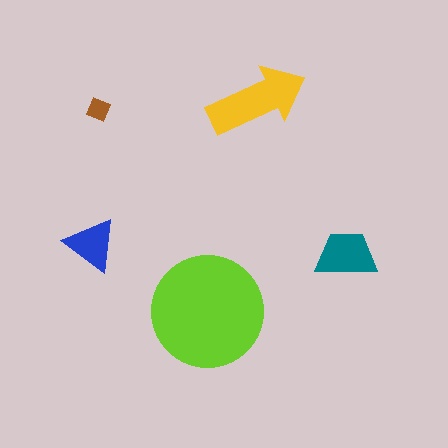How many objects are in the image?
There are 5 objects in the image.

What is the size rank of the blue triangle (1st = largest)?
4th.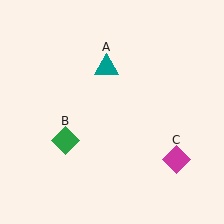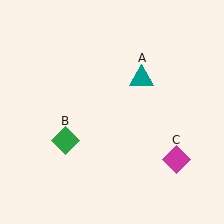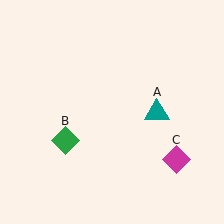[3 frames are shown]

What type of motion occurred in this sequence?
The teal triangle (object A) rotated clockwise around the center of the scene.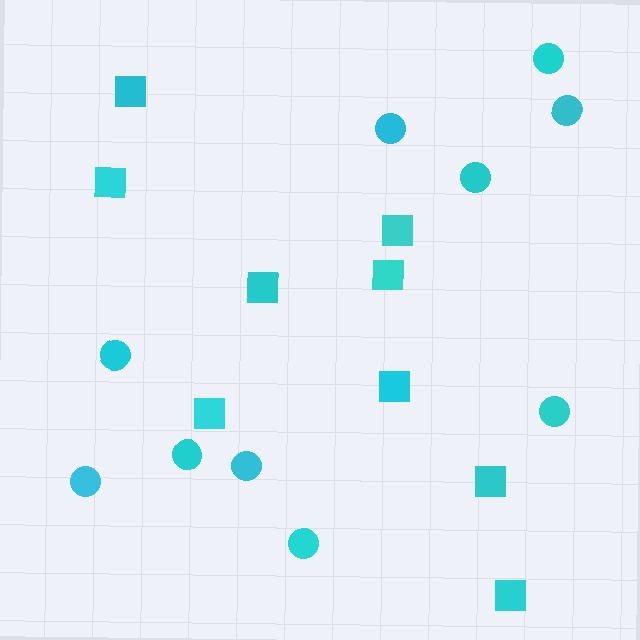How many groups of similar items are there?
There are 2 groups: one group of squares (9) and one group of circles (10).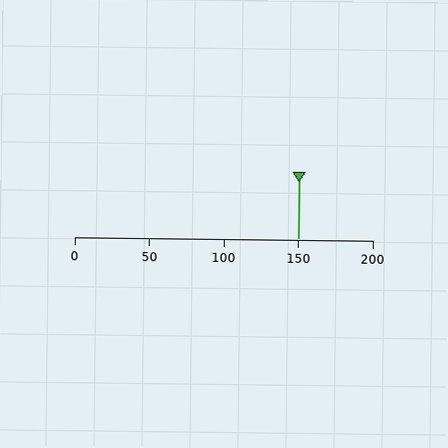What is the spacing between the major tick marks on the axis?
The major ticks are spaced 50 apart.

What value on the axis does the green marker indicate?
The marker indicates approximately 150.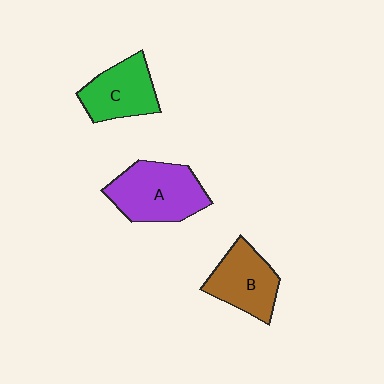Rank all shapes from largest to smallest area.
From largest to smallest: A (purple), B (brown), C (green).